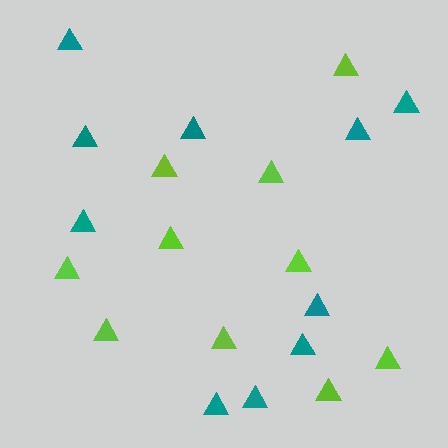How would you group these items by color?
There are 2 groups: one group of lime triangles (10) and one group of teal triangles (10).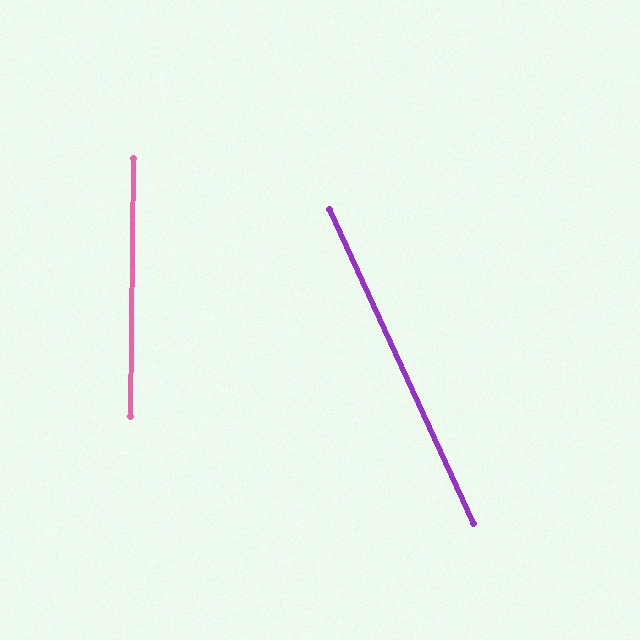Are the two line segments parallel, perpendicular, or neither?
Neither parallel nor perpendicular — they differ by about 25°.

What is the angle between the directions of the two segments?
Approximately 25 degrees.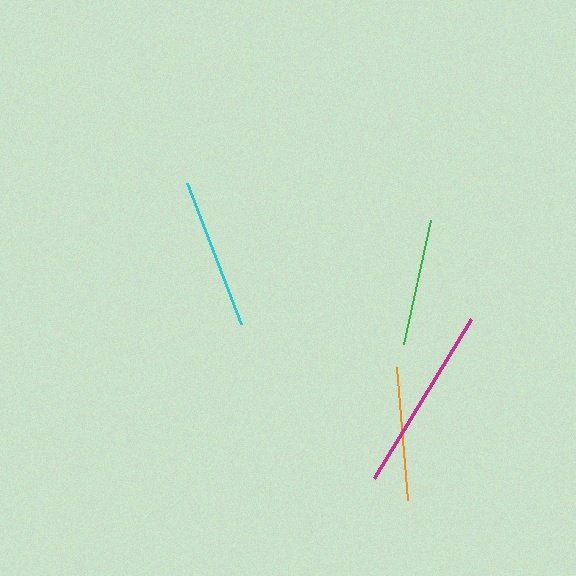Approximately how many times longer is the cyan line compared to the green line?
The cyan line is approximately 1.2 times the length of the green line.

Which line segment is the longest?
The magenta line is the longest at approximately 186 pixels.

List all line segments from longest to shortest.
From longest to shortest: magenta, cyan, orange, green.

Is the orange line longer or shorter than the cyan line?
The cyan line is longer than the orange line.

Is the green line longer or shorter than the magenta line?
The magenta line is longer than the green line.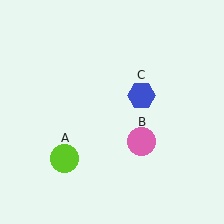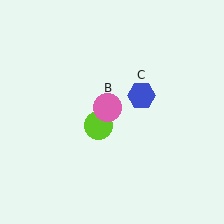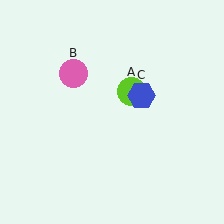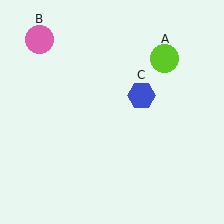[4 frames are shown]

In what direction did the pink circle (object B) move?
The pink circle (object B) moved up and to the left.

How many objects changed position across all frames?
2 objects changed position: lime circle (object A), pink circle (object B).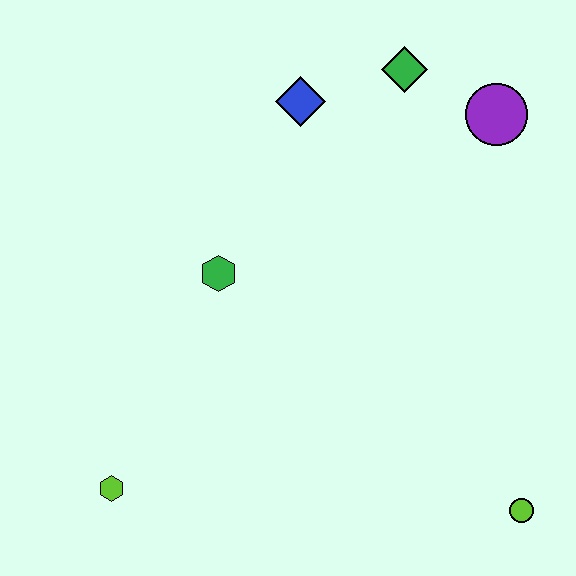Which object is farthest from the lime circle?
The blue diamond is farthest from the lime circle.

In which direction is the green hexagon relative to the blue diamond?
The green hexagon is below the blue diamond.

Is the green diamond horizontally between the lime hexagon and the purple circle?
Yes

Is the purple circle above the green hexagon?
Yes